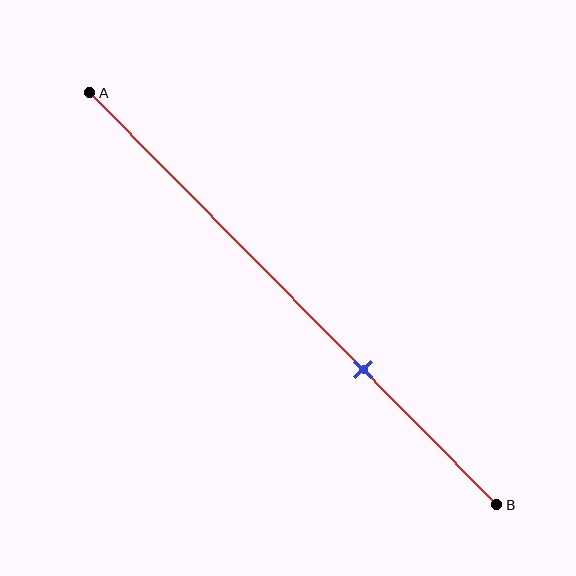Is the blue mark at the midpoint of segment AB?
No, the mark is at about 65% from A, not at the 50% midpoint.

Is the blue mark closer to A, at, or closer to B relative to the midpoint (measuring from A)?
The blue mark is closer to point B than the midpoint of segment AB.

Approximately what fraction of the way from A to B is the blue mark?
The blue mark is approximately 65% of the way from A to B.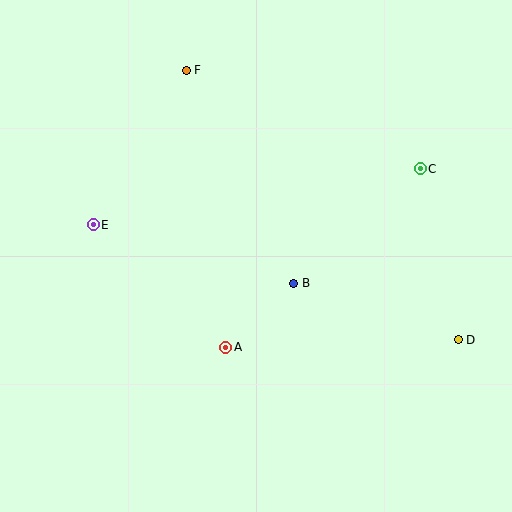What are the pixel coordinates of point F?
Point F is at (186, 70).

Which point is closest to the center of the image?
Point B at (294, 283) is closest to the center.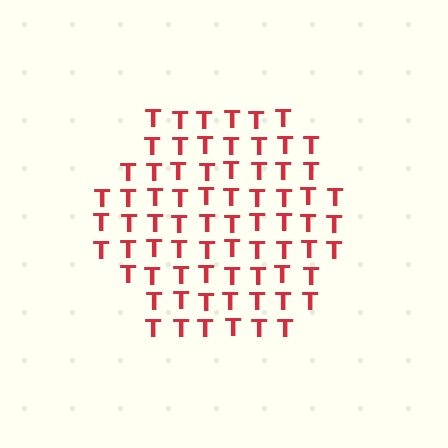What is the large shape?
The large shape is a hexagon.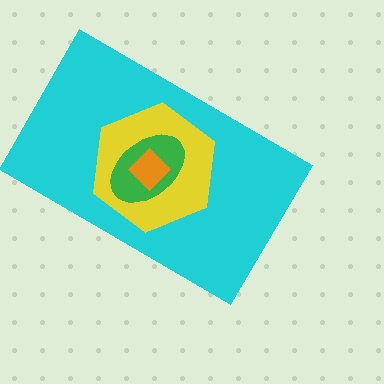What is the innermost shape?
The orange diamond.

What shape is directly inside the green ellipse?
The orange diamond.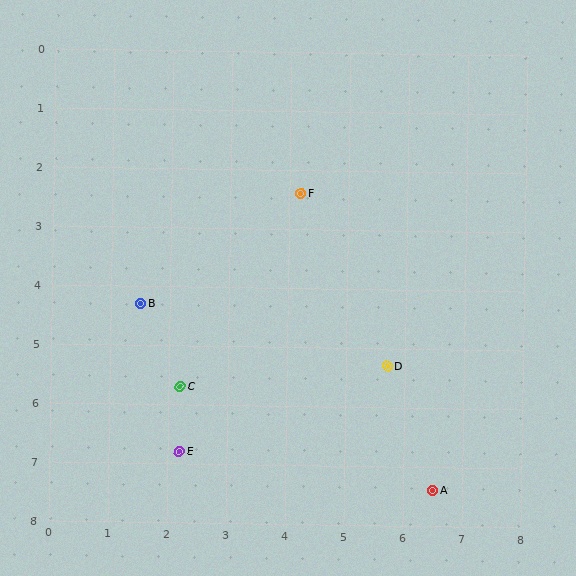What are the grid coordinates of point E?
Point E is at approximately (2.2, 6.8).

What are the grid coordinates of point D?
Point D is at approximately (5.7, 5.3).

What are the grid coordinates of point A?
Point A is at approximately (6.5, 7.4).